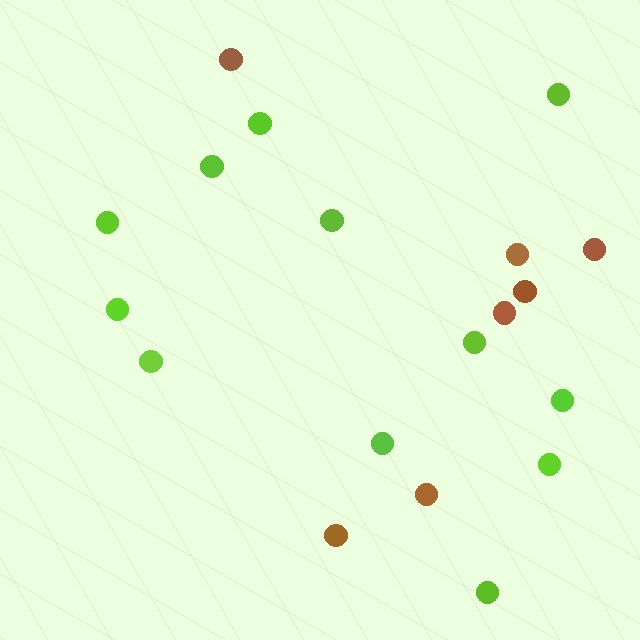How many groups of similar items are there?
There are 2 groups: one group of brown circles (7) and one group of lime circles (12).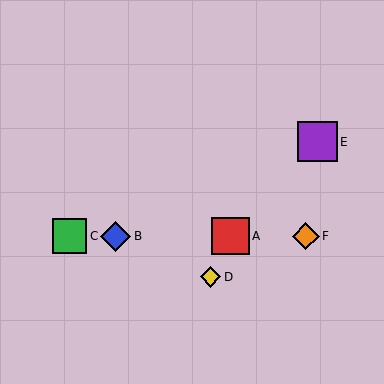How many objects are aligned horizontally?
4 objects (A, B, C, F) are aligned horizontally.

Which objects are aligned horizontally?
Objects A, B, C, F are aligned horizontally.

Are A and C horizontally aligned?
Yes, both are at y≈236.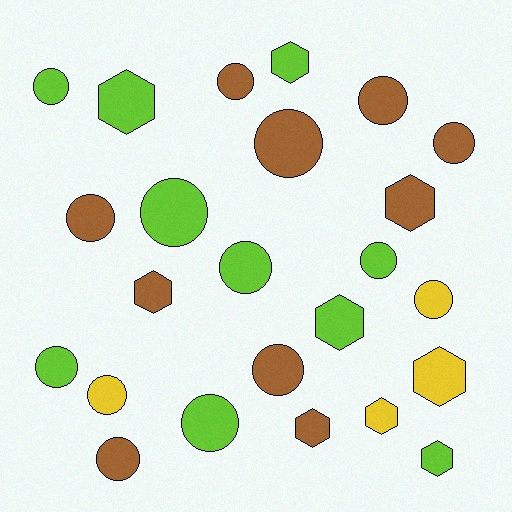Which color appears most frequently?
Brown, with 10 objects.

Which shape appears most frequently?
Circle, with 15 objects.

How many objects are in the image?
There are 24 objects.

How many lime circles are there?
There are 6 lime circles.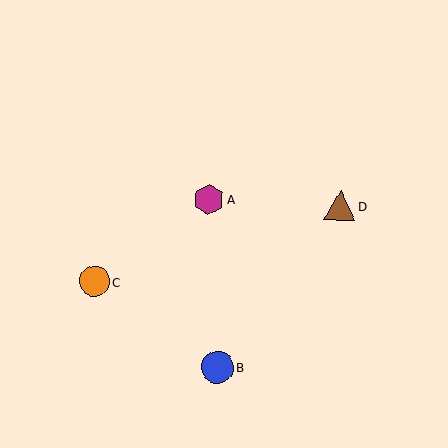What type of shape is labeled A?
Shape A is a magenta hexagon.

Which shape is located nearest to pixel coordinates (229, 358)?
The blue circle (labeled B) at (217, 367) is nearest to that location.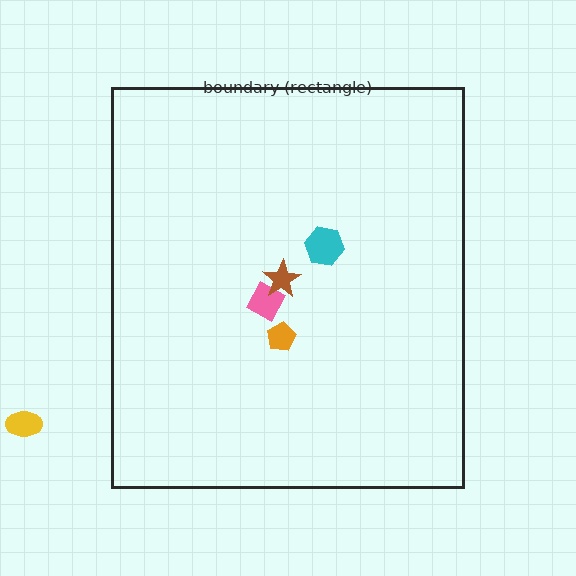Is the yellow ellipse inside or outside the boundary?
Outside.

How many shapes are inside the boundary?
4 inside, 1 outside.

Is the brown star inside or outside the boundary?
Inside.